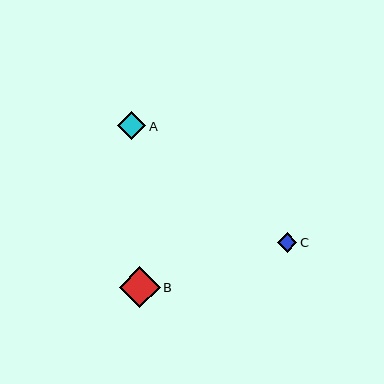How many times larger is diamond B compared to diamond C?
Diamond B is approximately 2.1 times the size of diamond C.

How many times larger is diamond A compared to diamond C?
Diamond A is approximately 1.5 times the size of diamond C.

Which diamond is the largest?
Diamond B is the largest with a size of approximately 41 pixels.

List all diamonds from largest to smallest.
From largest to smallest: B, A, C.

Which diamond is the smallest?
Diamond C is the smallest with a size of approximately 19 pixels.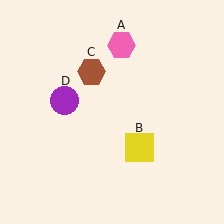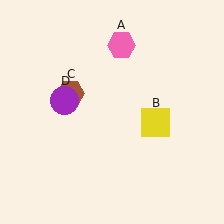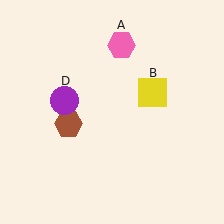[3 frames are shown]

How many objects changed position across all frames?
2 objects changed position: yellow square (object B), brown hexagon (object C).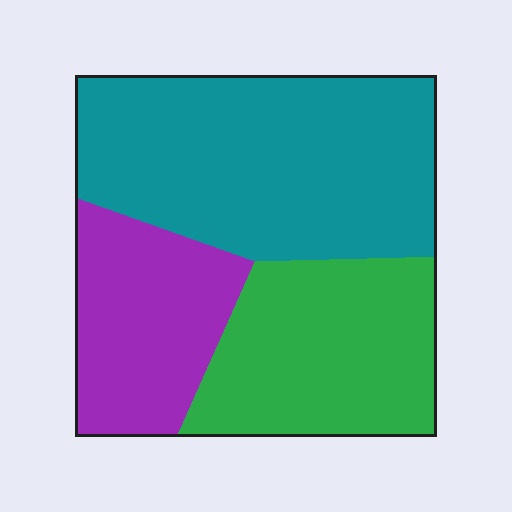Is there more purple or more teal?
Teal.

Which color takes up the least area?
Purple, at roughly 25%.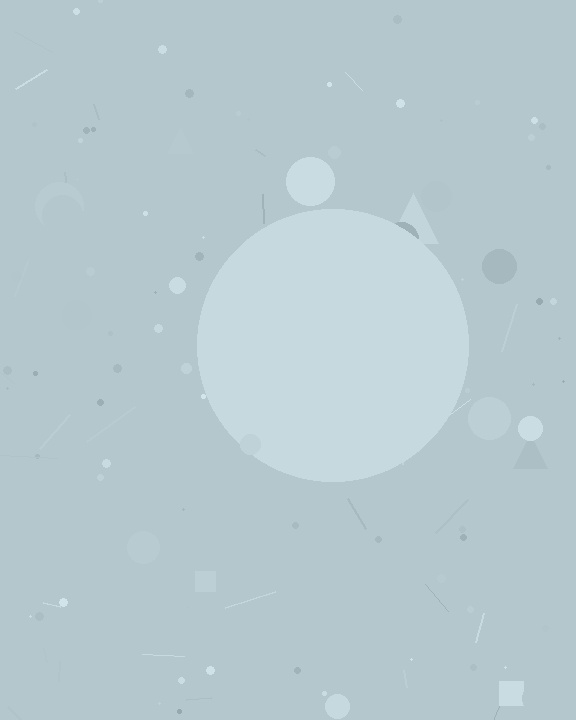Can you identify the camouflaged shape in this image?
The camouflaged shape is a circle.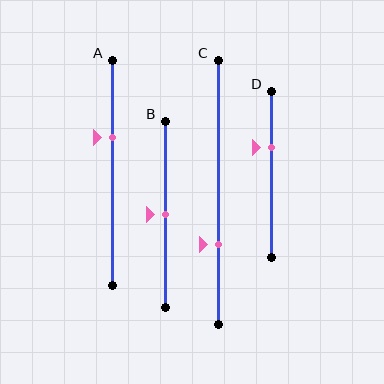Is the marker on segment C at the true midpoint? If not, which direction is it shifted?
No, the marker on segment C is shifted downward by about 20% of the segment length.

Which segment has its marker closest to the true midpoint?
Segment B has its marker closest to the true midpoint.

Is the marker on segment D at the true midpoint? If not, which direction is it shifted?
No, the marker on segment D is shifted upward by about 16% of the segment length.